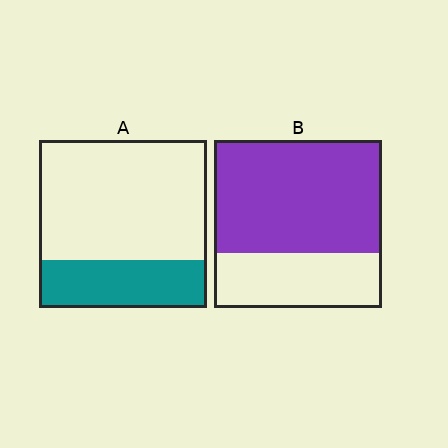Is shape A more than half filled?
No.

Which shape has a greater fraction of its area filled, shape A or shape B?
Shape B.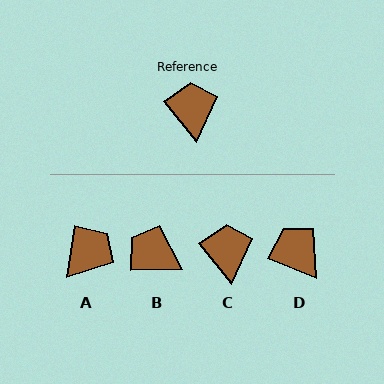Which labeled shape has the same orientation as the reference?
C.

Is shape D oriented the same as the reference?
No, it is off by about 28 degrees.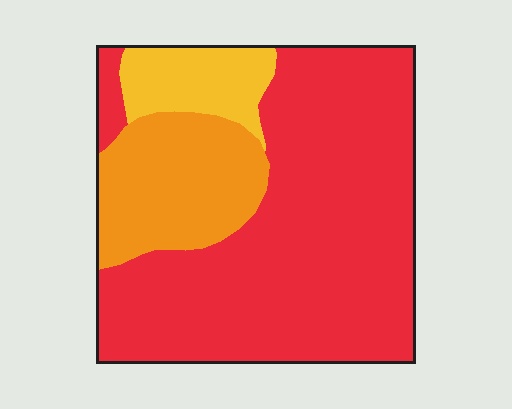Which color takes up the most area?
Red, at roughly 70%.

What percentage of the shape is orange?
Orange covers around 20% of the shape.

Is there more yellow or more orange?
Orange.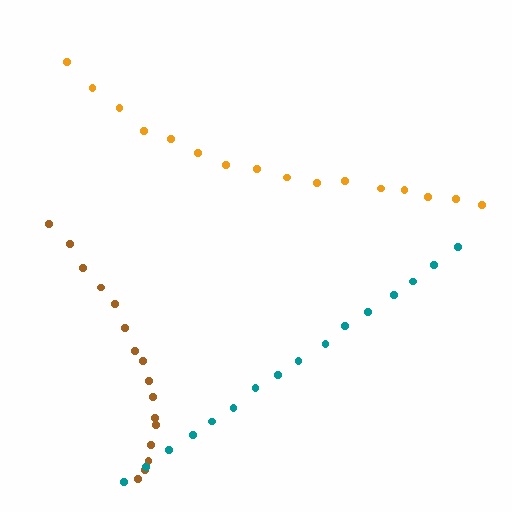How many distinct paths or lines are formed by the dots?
There are 3 distinct paths.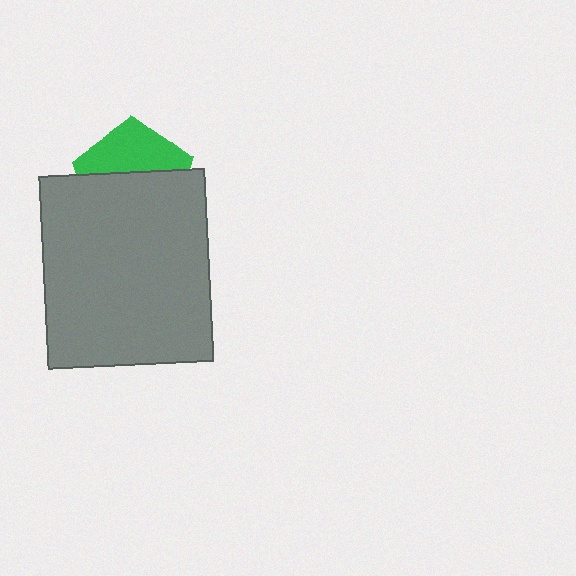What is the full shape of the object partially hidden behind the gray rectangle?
The partially hidden object is a green pentagon.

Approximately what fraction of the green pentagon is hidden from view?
Roughly 59% of the green pentagon is hidden behind the gray rectangle.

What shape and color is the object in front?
The object in front is a gray rectangle.